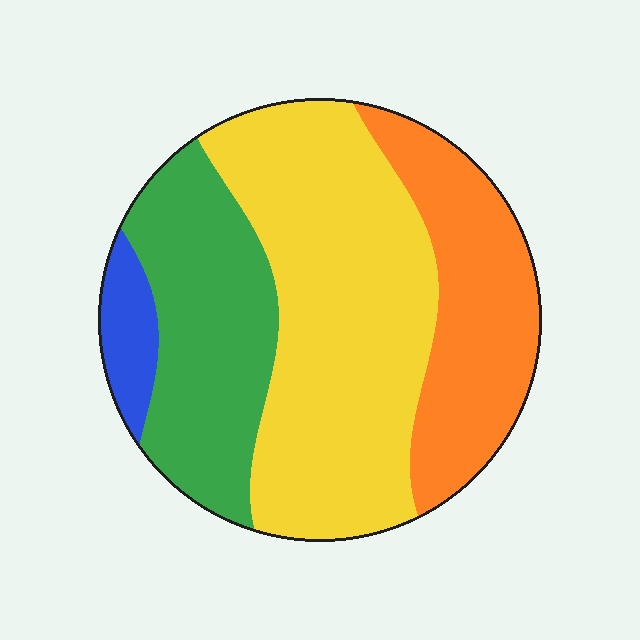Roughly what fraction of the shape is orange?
Orange takes up about one quarter (1/4) of the shape.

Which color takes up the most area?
Yellow, at roughly 45%.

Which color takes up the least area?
Blue, at roughly 5%.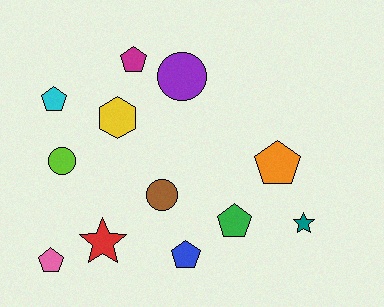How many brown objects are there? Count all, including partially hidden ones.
There is 1 brown object.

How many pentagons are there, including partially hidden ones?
There are 6 pentagons.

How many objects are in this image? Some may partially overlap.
There are 12 objects.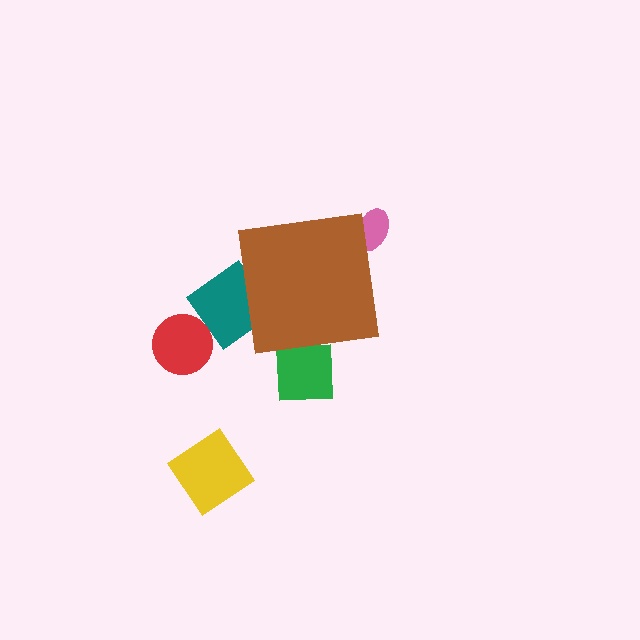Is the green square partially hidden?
Yes, the green square is partially hidden behind the brown square.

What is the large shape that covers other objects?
A brown square.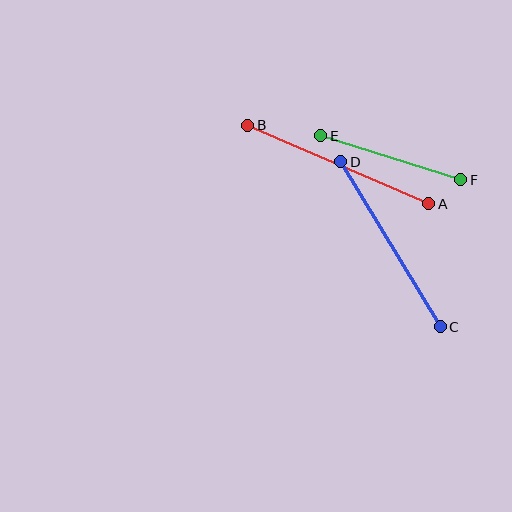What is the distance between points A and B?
The distance is approximately 197 pixels.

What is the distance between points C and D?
The distance is approximately 193 pixels.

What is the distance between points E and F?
The distance is approximately 147 pixels.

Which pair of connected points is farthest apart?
Points A and B are farthest apart.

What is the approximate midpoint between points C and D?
The midpoint is at approximately (390, 244) pixels.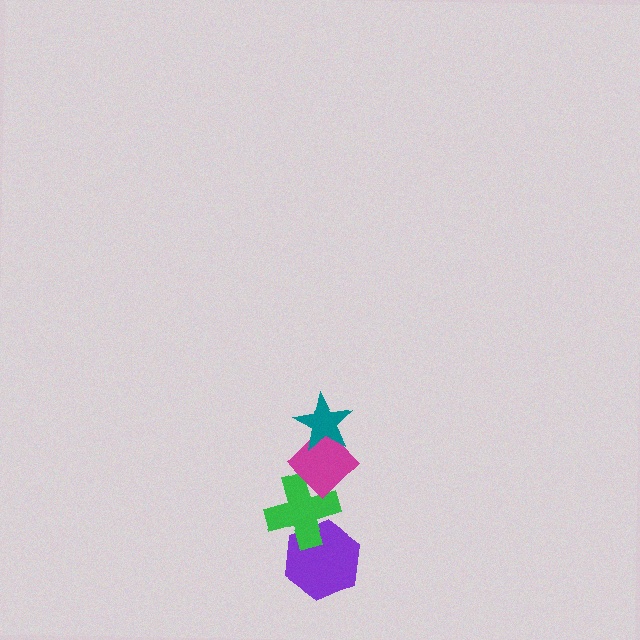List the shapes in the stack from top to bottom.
From top to bottom: the teal star, the magenta diamond, the green cross, the purple hexagon.